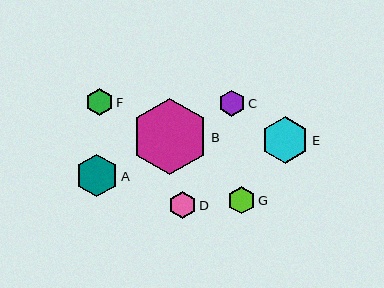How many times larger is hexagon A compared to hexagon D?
Hexagon A is approximately 1.6 times the size of hexagon D.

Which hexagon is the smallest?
Hexagon C is the smallest with a size of approximately 27 pixels.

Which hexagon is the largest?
Hexagon B is the largest with a size of approximately 77 pixels.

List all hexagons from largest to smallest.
From largest to smallest: B, E, A, F, G, D, C.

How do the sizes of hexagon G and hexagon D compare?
Hexagon G and hexagon D are approximately the same size.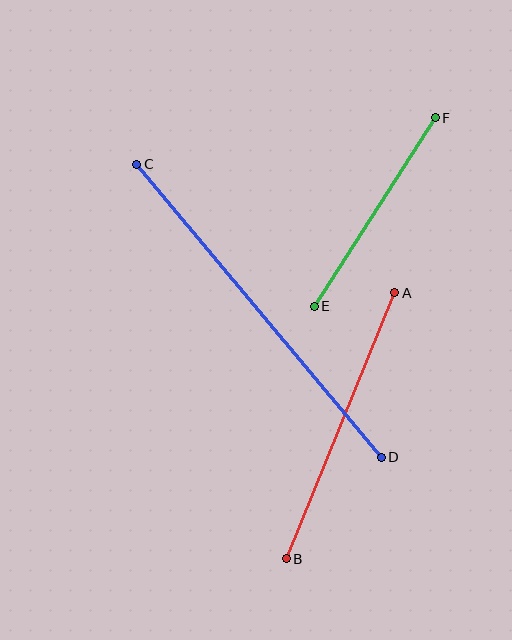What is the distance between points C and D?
The distance is approximately 382 pixels.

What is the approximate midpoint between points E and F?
The midpoint is at approximately (375, 212) pixels.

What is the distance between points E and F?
The distance is approximately 224 pixels.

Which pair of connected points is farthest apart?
Points C and D are farthest apart.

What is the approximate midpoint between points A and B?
The midpoint is at approximately (340, 426) pixels.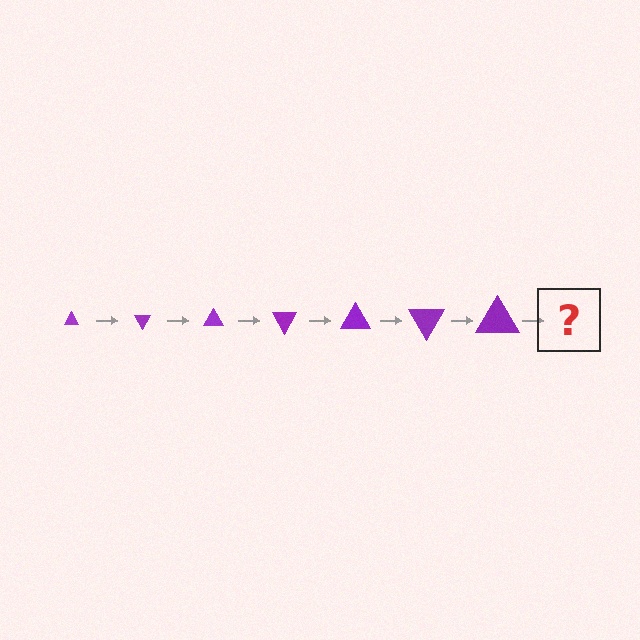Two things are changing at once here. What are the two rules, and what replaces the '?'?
The two rules are that the triangle grows larger each step and it rotates 60 degrees each step. The '?' should be a triangle, larger than the previous one and rotated 420 degrees from the start.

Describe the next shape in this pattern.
It should be a triangle, larger than the previous one and rotated 420 degrees from the start.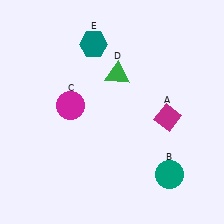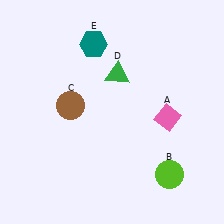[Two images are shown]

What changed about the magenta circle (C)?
In Image 1, C is magenta. In Image 2, it changed to brown.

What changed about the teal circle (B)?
In Image 1, B is teal. In Image 2, it changed to lime.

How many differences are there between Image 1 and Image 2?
There are 3 differences between the two images.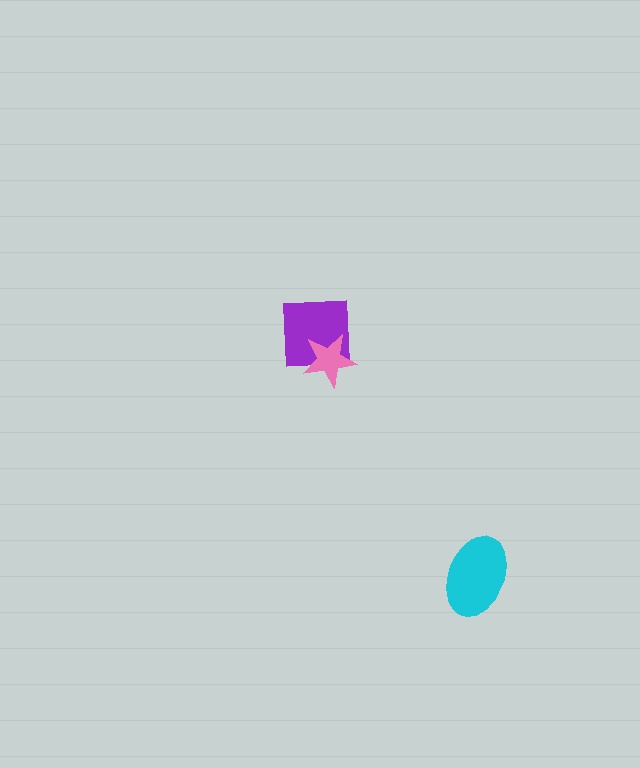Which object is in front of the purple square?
The pink star is in front of the purple square.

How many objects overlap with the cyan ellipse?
0 objects overlap with the cyan ellipse.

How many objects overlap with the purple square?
1 object overlaps with the purple square.